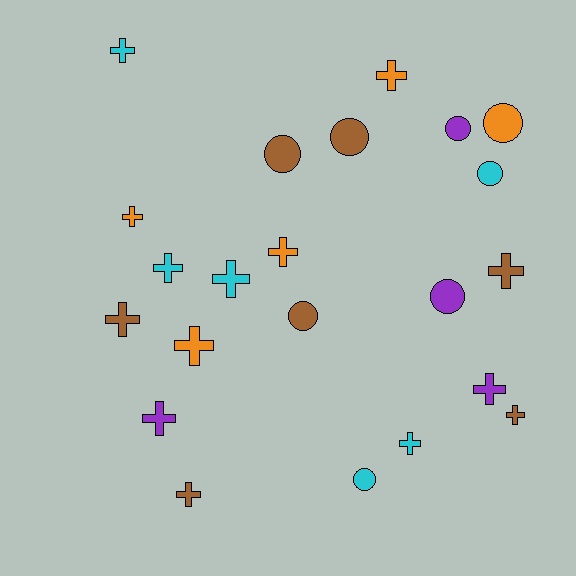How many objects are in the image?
There are 22 objects.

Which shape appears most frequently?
Cross, with 14 objects.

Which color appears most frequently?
Brown, with 7 objects.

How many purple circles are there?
There are 2 purple circles.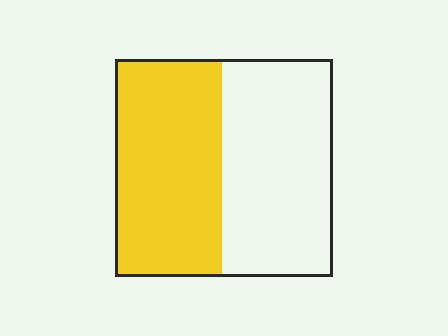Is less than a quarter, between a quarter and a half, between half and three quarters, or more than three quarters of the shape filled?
Between a quarter and a half.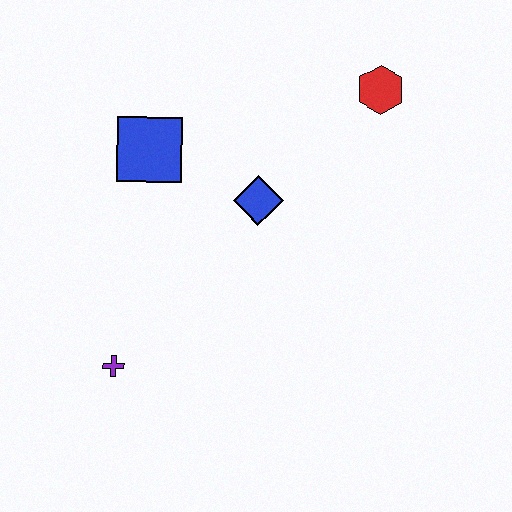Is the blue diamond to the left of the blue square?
No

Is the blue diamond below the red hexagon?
Yes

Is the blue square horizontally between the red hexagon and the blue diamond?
No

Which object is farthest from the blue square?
The red hexagon is farthest from the blue square.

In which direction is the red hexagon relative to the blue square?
The red hexagon is to the right of the blue square.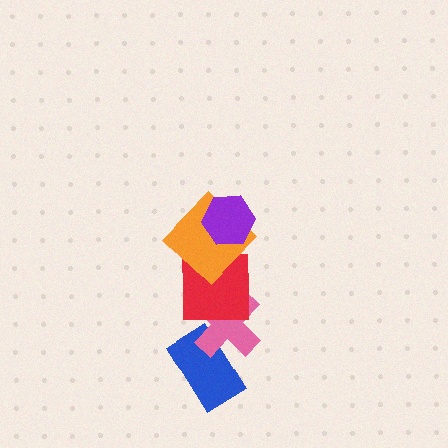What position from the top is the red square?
The red square is 3rd from the top.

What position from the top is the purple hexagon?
The purple hexagon is 1st from the top.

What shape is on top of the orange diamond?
The purple hexagon is on top of the orange diamond.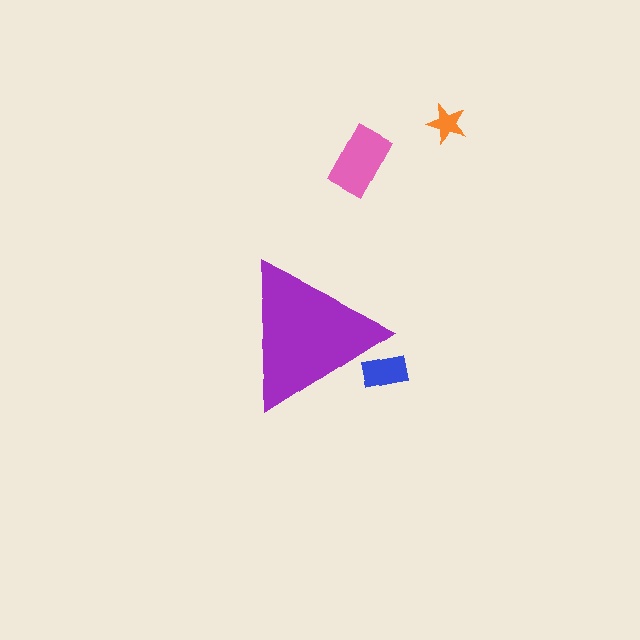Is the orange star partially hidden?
No, the orange star is fully visible.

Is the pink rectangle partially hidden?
No, the pink rectangle is fully visible.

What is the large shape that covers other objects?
A purple triangle.